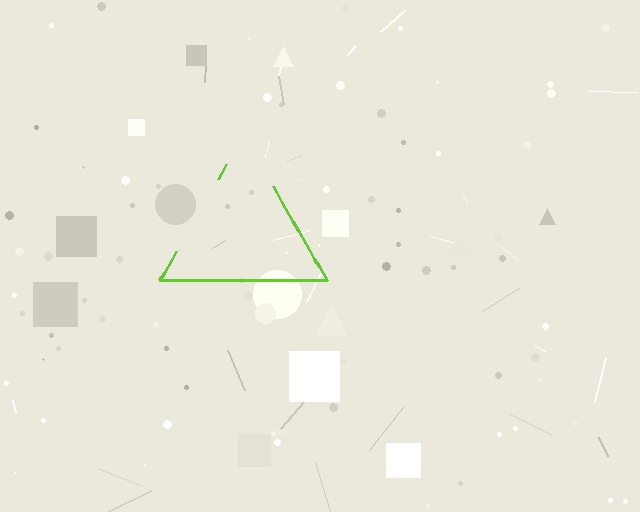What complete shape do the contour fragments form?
The contour fragments form a triangle.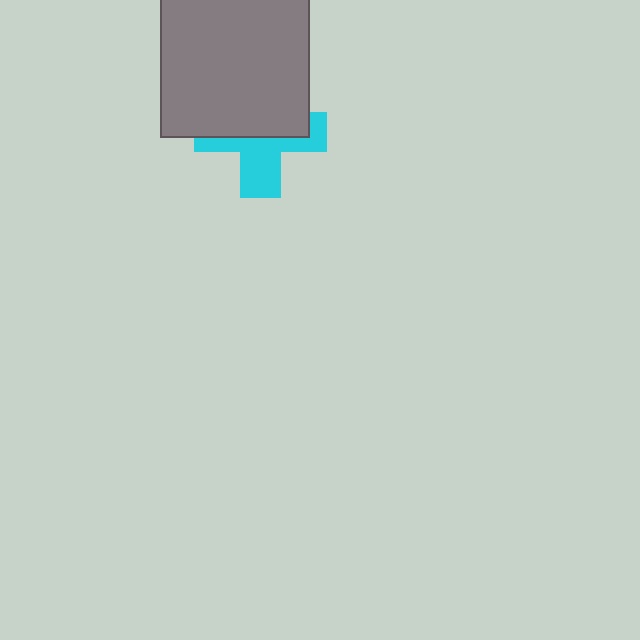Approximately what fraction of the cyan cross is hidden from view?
Roughly 54% of the cyan cross is hidden behind the gray square.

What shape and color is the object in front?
The object in front is a gray square.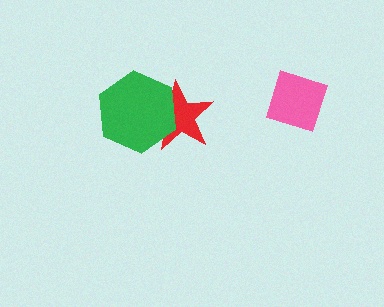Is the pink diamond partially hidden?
No, no other shape covers it.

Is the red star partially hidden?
Yes, it is partially covered by another shape.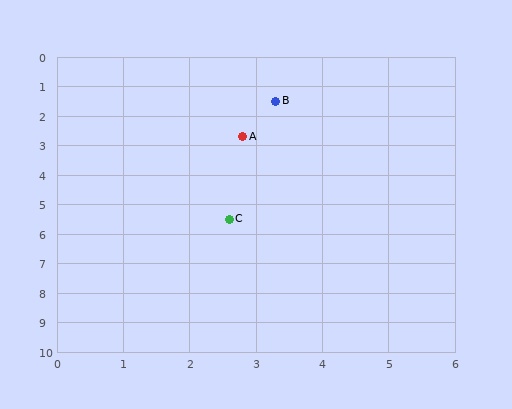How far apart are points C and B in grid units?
Points C and B are about 4.1 grid units apart.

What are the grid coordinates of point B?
Point B is at approximately (3.3, 1.5).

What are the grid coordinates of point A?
Point A is at approximately (2.8, 2.7).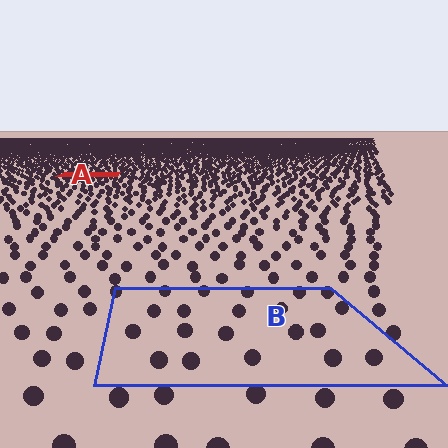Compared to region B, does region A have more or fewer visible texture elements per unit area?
Region A has more texture elements per unit area — they are packed more densely because it is farther away.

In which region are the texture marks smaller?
The texture marks are smaller in region A, because it is farther away.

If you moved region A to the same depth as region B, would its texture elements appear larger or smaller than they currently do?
They would appear larger. At a closer depth, the same texture elements are projected at a bigger on-screen size.